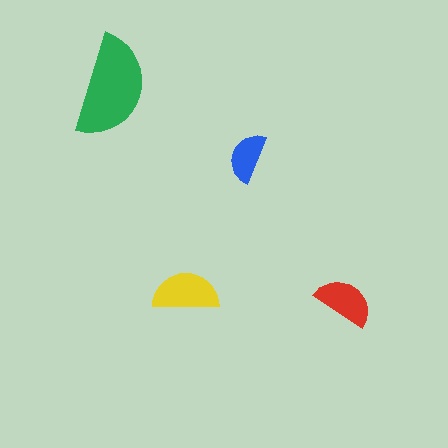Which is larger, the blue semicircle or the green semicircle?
The green one.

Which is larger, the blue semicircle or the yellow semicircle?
The yellow one.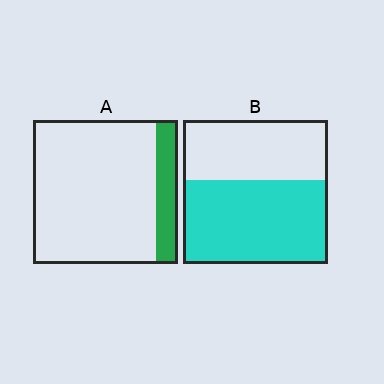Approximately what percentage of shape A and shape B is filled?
A is approximately 15% and B is approximately 60%.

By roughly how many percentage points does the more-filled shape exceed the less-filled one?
By roughly 45 percentage points (B over A).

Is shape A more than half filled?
No.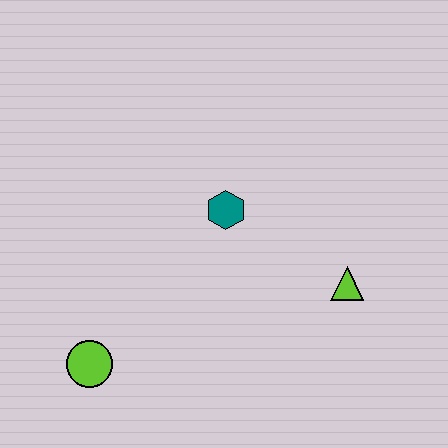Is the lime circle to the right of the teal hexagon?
No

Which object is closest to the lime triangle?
The teal hexagon is closest to the lime triangle.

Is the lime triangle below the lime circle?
No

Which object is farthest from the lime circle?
The lime triangle is farthest from the lime circle.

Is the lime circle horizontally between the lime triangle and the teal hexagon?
No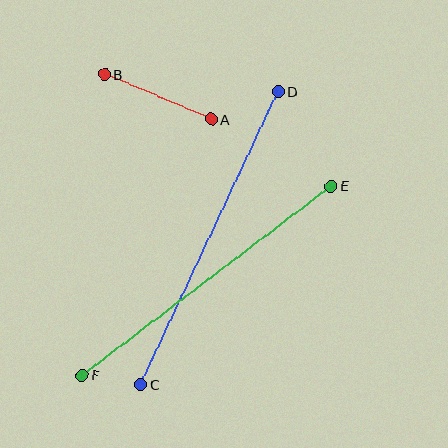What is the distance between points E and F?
The distance is approximately 313 pixels.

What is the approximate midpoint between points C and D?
The midpoint is at approximately (210, 238) pixels.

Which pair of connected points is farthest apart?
Points C and D are farthest apart.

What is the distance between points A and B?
The distance is approximately 115 pixels.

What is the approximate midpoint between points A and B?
The midpoint is at approximately (158, 97) pixels.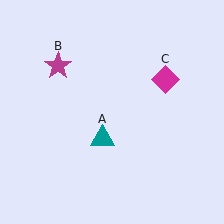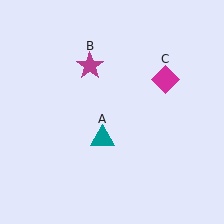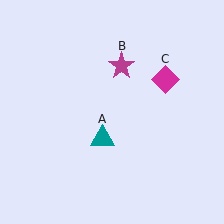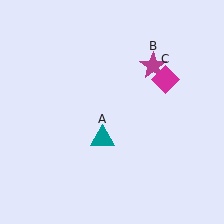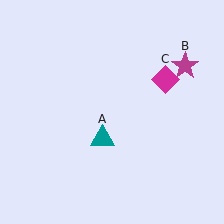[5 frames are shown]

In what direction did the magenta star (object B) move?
The magenta star (object B) moved right.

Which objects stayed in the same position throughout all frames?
Teal triangle (object A) and magenta diamond (object C) remained stationary.